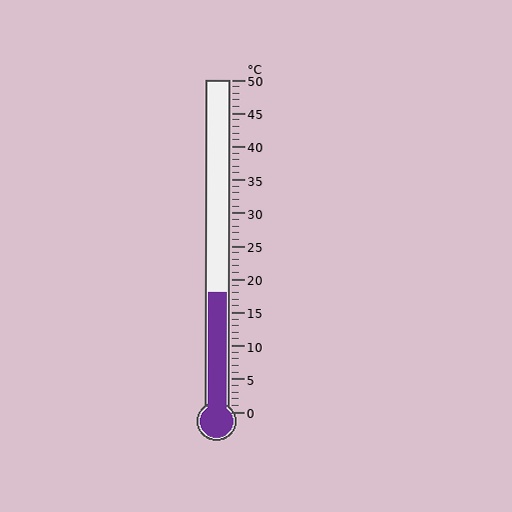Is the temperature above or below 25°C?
The temperature is below 25°C.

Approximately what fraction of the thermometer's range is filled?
The thermometer is filled to approximately 35% of its range.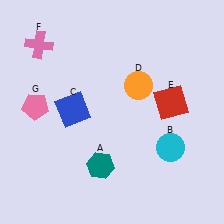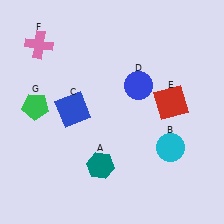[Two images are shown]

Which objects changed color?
D changed from orange to blue. G changed from pink to green.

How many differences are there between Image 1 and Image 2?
There are 2 differences between the two images.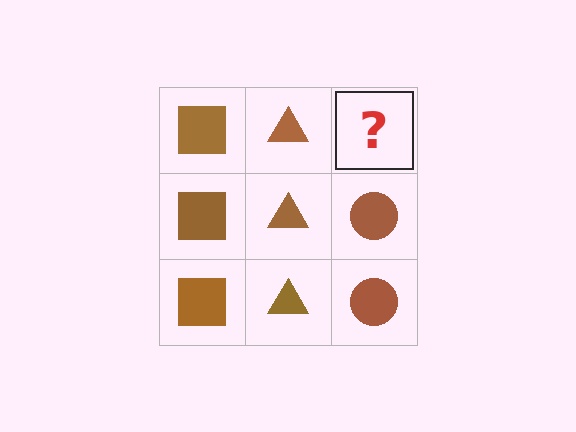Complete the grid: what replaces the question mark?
The question mark should be replaced with a brown circle.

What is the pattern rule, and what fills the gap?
The rule is that each column has a consistent shape. The gap should be filled with a brown circle.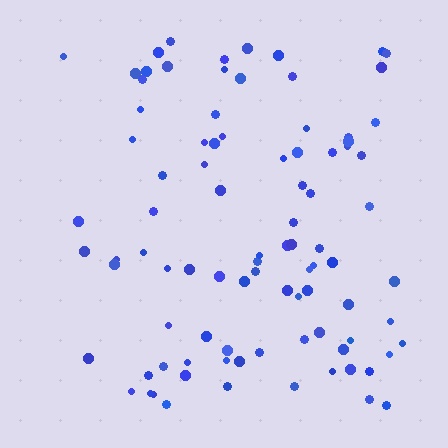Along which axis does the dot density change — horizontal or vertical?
Horizontal.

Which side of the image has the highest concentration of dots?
The right.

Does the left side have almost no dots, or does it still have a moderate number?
Still a moderate number, just noticeably fewer than the right.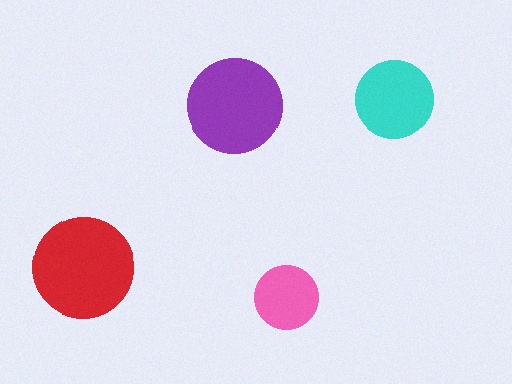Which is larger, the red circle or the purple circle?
The red one.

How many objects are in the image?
There are 4 objects in the image.